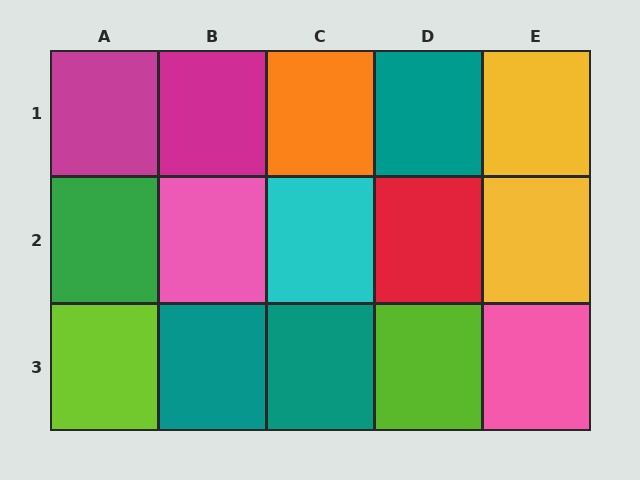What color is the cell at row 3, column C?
Teal.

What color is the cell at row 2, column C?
Cyan.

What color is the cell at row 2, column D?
Red.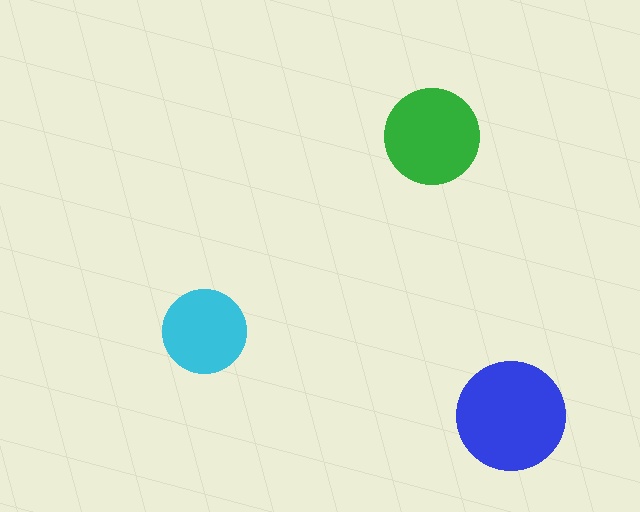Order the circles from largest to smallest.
the blue one, the green one, the cyan one.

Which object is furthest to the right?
The blue circle is rightmost.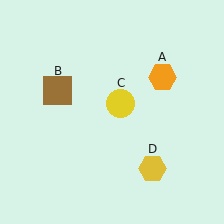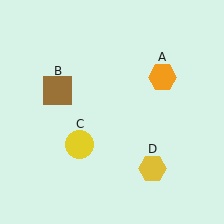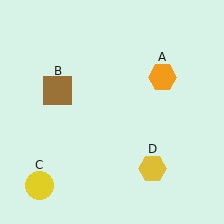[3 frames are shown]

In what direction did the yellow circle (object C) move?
The yellow circle (object C) moved down and to the left.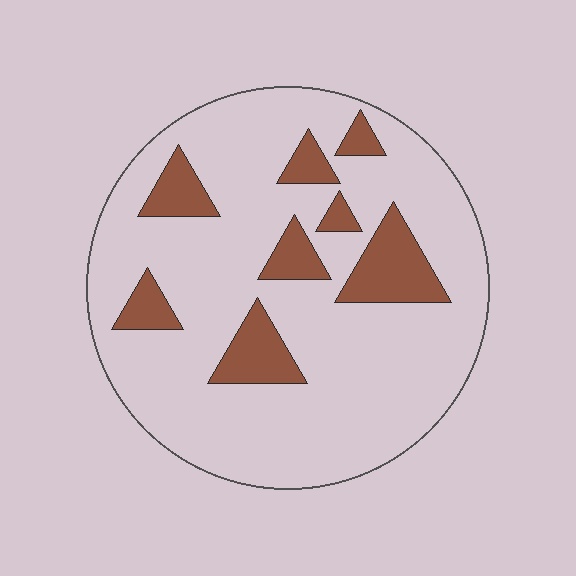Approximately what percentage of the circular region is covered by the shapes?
Approximately 20%.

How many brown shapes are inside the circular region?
8.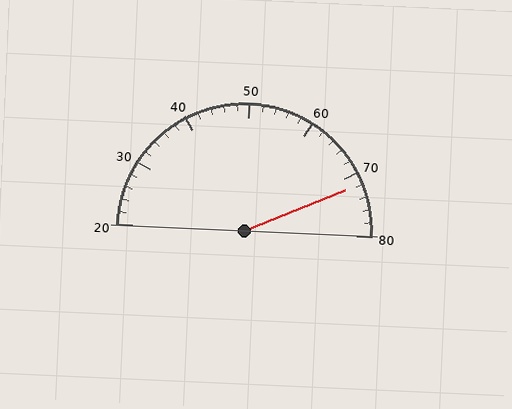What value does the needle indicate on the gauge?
The needle indicates approximately 72.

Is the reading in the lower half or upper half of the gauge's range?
The reading is in the upper half of the range (20 to 80).